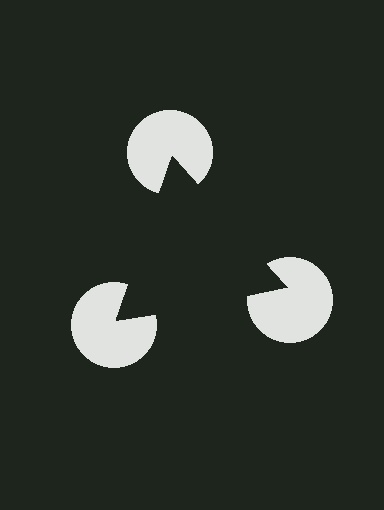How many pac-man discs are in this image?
There are 3 — one at each vertex of the illusory triangle.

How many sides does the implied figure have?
3 sides.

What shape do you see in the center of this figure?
An illusory triangle — its edges are inferred from the aligned wedge cuts in the pac-man discs, not physically drawn.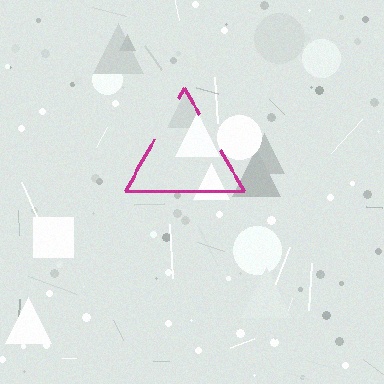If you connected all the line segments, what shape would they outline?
They would outline a triangle.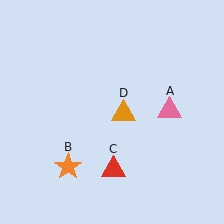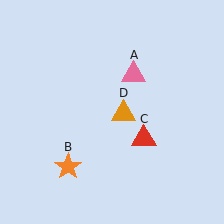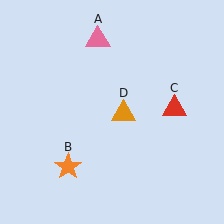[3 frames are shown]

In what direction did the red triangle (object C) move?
The red triangle (object C) moved up and to the right.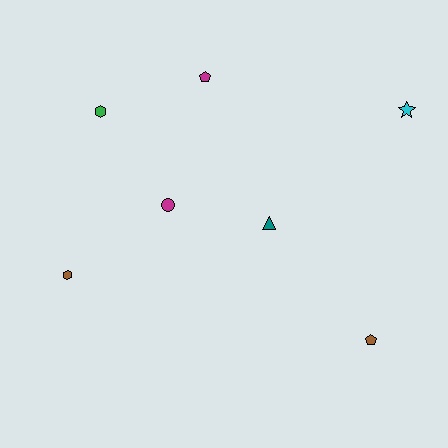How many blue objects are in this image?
There are no blue objects.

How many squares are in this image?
There are no squares.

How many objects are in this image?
There are 7 objects.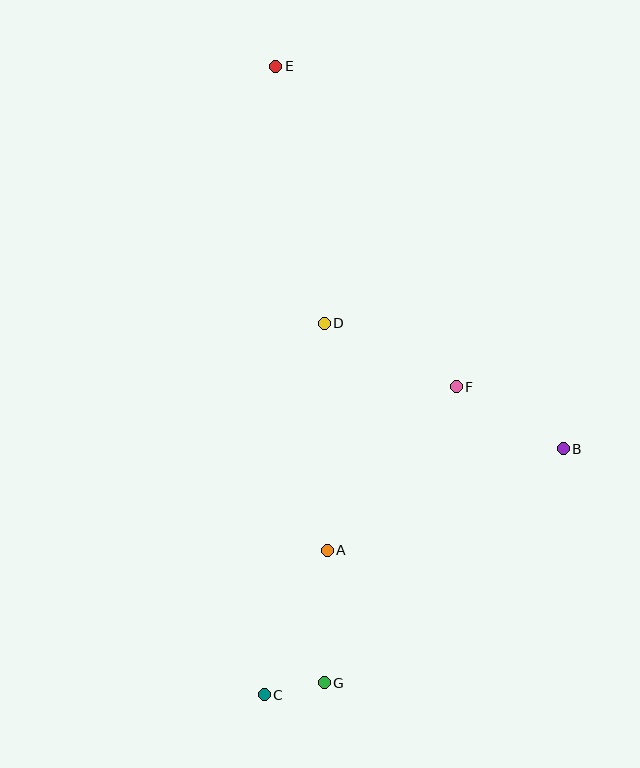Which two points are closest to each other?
Points C and G are closest to each other.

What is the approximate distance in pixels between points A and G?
The distance between A and G is approximately 132 pixels.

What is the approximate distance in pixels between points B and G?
The distance between B and G is approximately 334 pixels.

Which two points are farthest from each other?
Points C and E are farthest from each other.